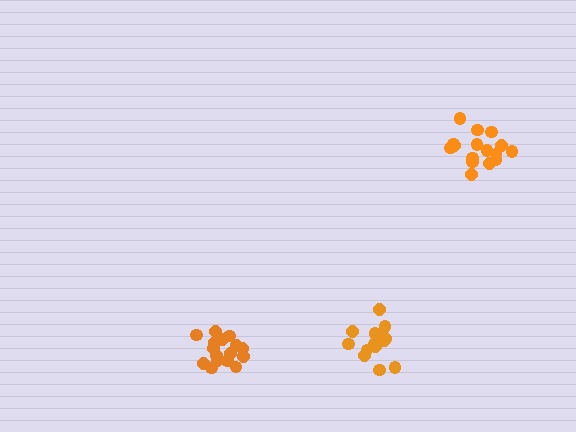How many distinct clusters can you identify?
There are 3 distinct clusters.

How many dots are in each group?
Group 1: 15 dots, Group 2: 16 dots, Group 3: 17 dots (48 total).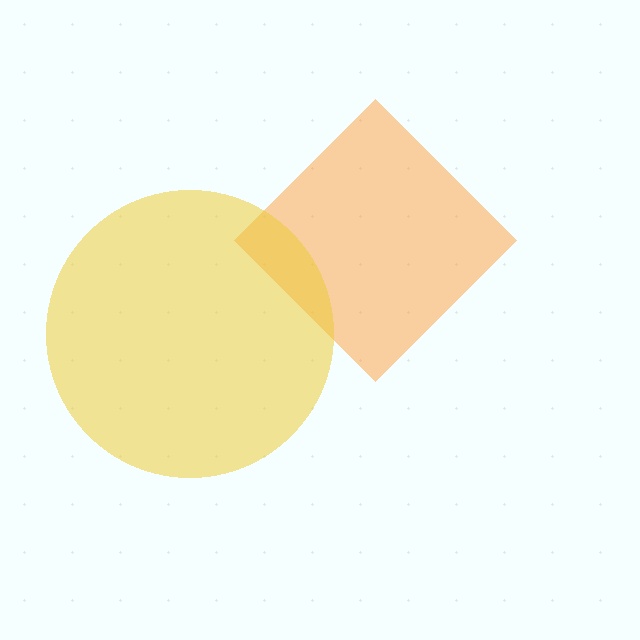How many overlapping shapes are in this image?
There are 2 overlapping shapes in the image.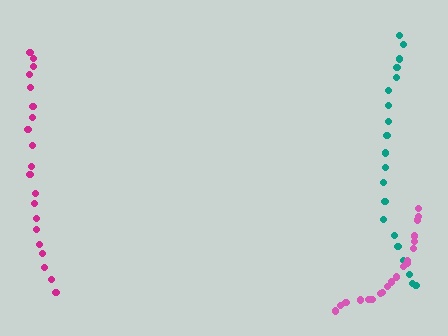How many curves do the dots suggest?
There are 3 distinct paths.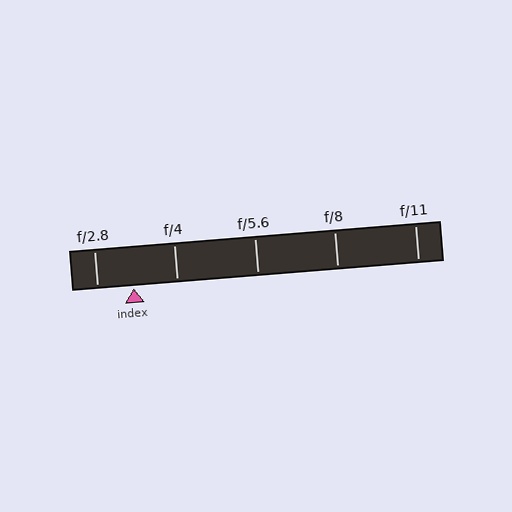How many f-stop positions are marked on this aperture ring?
There are 5 f-stop positions marked.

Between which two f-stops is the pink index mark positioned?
The index mark is between f/2.8 and f/4.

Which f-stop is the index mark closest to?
The index mark is closest to f/2.8.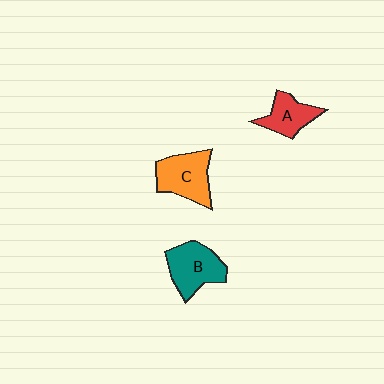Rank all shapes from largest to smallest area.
From largest to smallest: C (orange), B (teal), A (red).